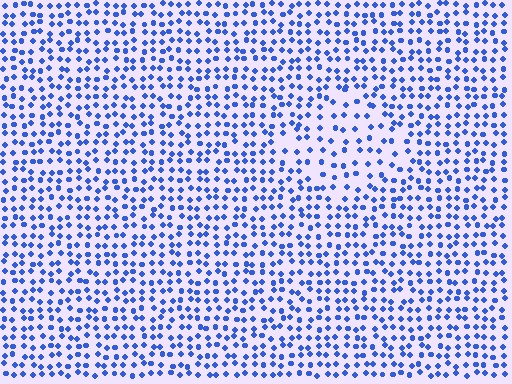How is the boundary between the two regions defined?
The boundary is defined by a change in element density (approximately 1.7x ratio). All elements are the same color, size, and shape.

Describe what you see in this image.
The image contains small blue elements arranged at two different densities. A diamond-shaped region is visible where the elements are less densely packed than the surrounding area.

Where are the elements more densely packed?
The elements are more densely packed outside the diamond boundary.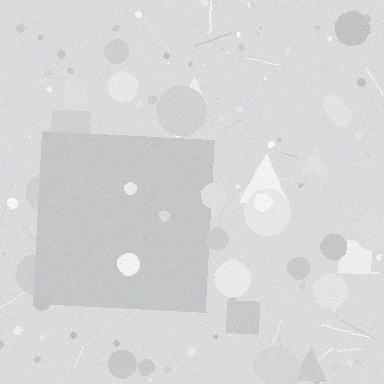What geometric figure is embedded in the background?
A square is embedded in the background.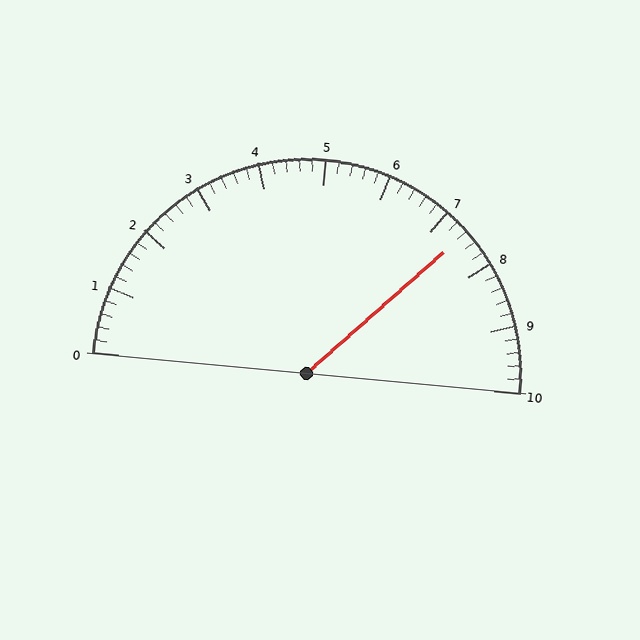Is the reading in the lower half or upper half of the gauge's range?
The reading is in the upper half of the range (0 to 10).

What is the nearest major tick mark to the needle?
The nearest major tick mark is 7.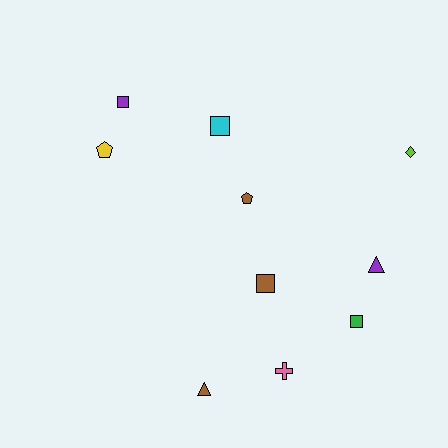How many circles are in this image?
There are no circles.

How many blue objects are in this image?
There are no blue objects.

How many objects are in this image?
There are 10 objects.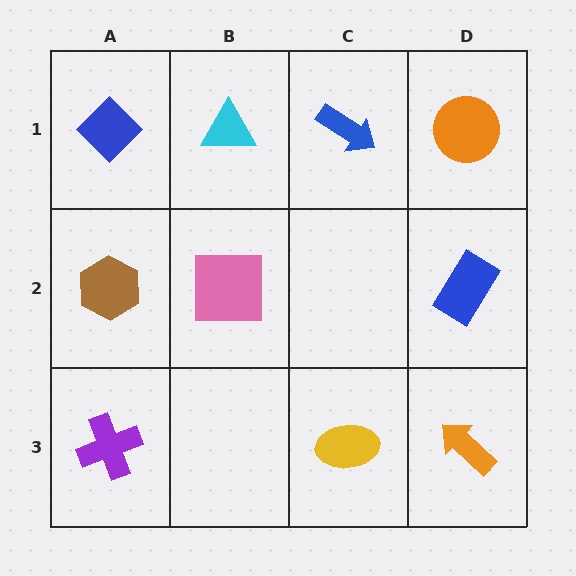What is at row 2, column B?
A pink square.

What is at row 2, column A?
A brown hexagon.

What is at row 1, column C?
A blue arrow.